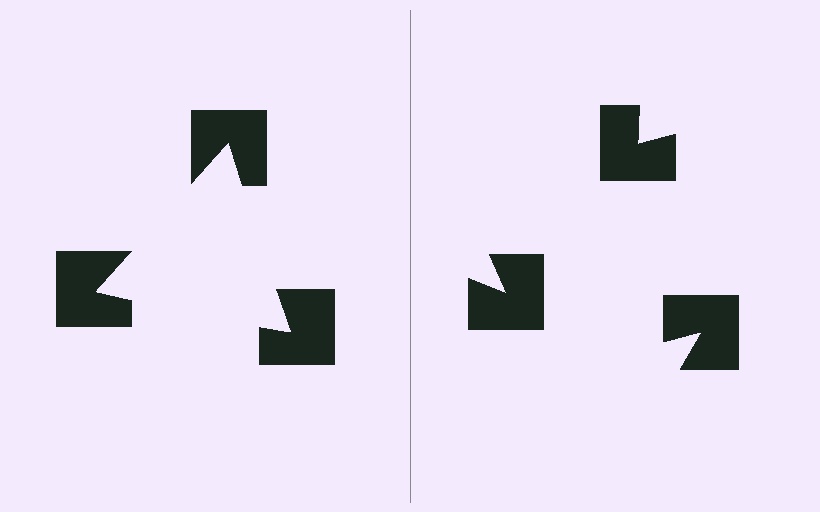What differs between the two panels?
The notched squares are positioned identically on both sides; only the wedge orientations differ. On the left they align to a triangle; on the right they are misaligned.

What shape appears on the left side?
An illusory triangle.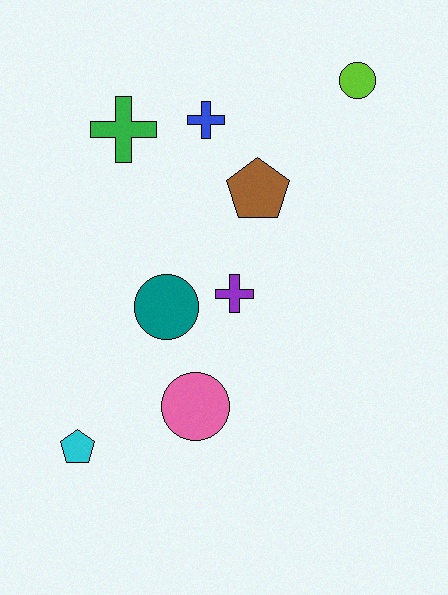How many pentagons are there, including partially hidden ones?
There are 2 pentagons.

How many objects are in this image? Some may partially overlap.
There are 8 objects.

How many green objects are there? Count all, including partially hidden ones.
There is 1 green object.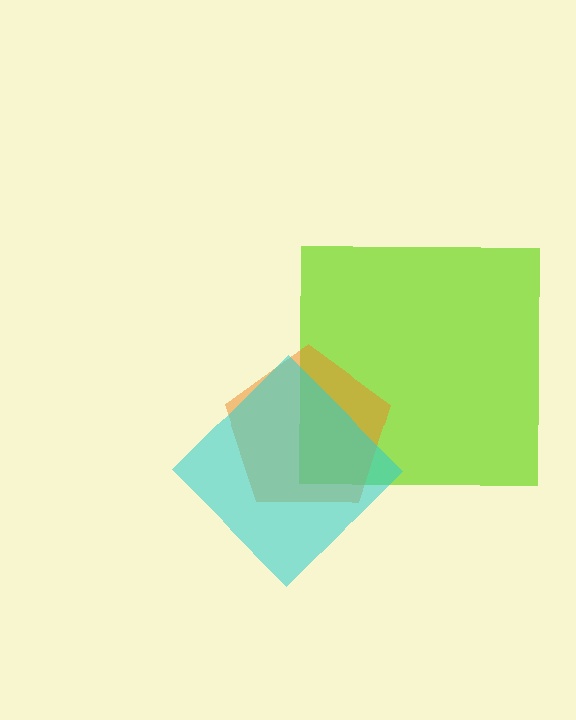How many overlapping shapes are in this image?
There are 3 overlapping shapes in the image.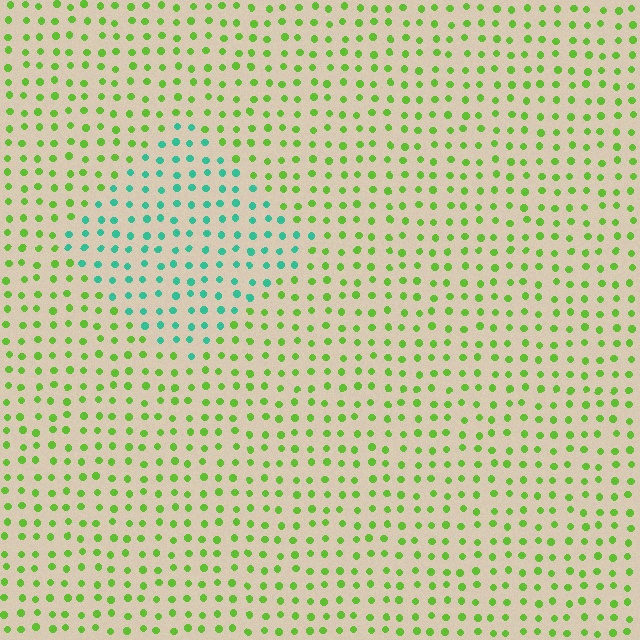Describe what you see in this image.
The image is filled with small lime elements in a uniform arrangement. A diamond-shaped region is visible where the elements are tinted to a slightly different hue, forming a subtle color boundary.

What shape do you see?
I see a diamond.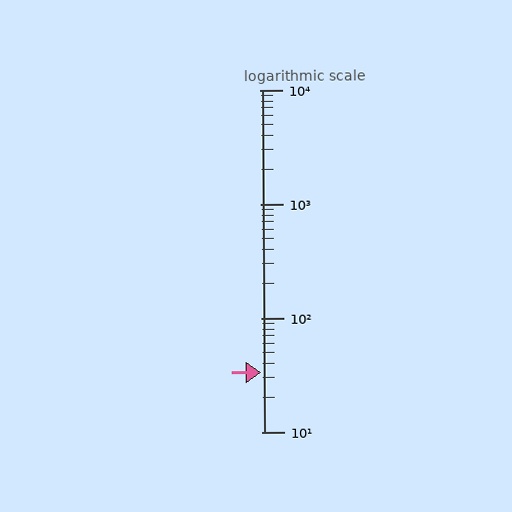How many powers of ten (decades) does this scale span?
The scale spans 3 decades, from 10 to 10000.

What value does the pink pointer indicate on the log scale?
The pointer indicates approximately 33.